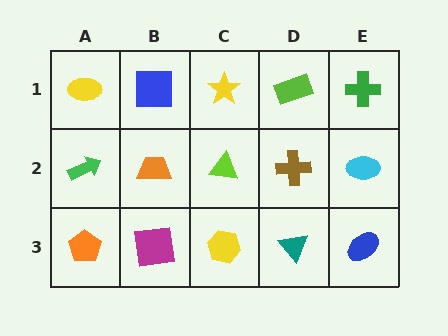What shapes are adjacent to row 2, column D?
A lime rectangle (row 1, column D), a teal triangle (row 3, column D), a lime triangle (row 2, column C), a cyan ellipse (row 2, column E).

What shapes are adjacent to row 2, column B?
A blue square (row 1, column B), a magenta square (row 3, column B), a green arrow (row 2, column A), a lime triangle (row 2, column C).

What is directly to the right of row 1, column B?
A yellow star.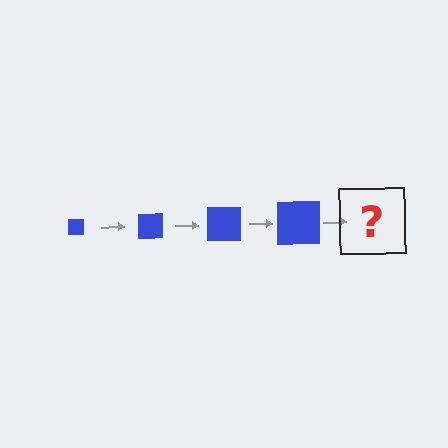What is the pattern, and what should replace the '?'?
The pattern is that the square gets progressively larger each step. The '?' should be a blue square, larger than the previous one.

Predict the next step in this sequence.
The next step is a blue square, larger than the previous one.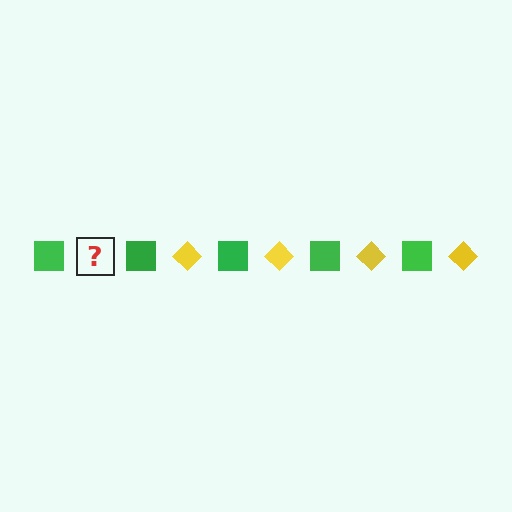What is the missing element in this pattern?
The missing element is a yellow diamond.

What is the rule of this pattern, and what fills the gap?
The rule is that the pattern alternates between green square and yellow diamond. The gap should be filled with a yellow diamond.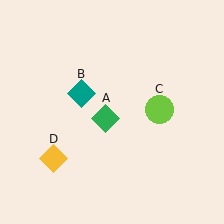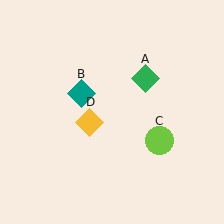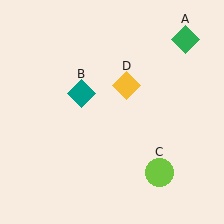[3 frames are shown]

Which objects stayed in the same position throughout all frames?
Teal diamond (object B) remained stationary.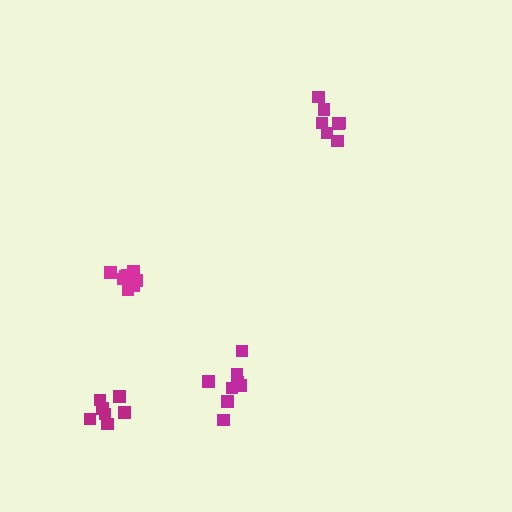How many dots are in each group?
Group 1: 8 dots, Group 2: 7 dots, Group 3: 8 dots, Group 4: 7 dots (30 total).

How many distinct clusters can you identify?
There are 4 distinct clusters.